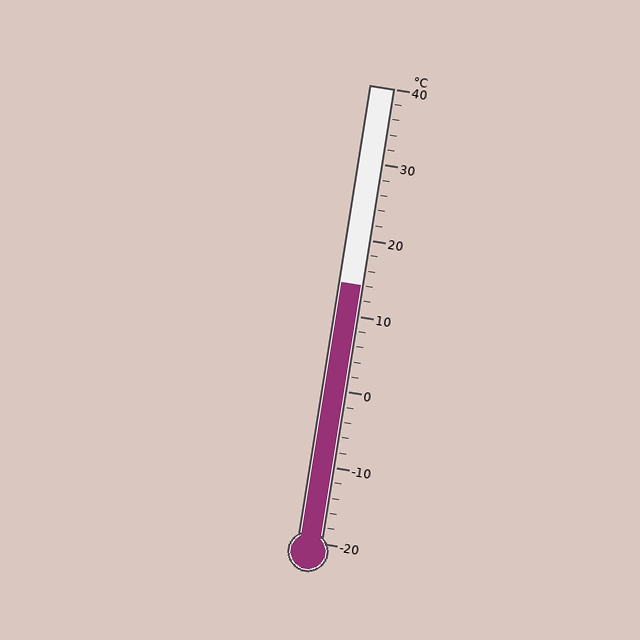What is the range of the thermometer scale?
The thermometer scale ranges from -20°C to 40°C.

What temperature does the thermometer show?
The thermometer shows approximately 14°C.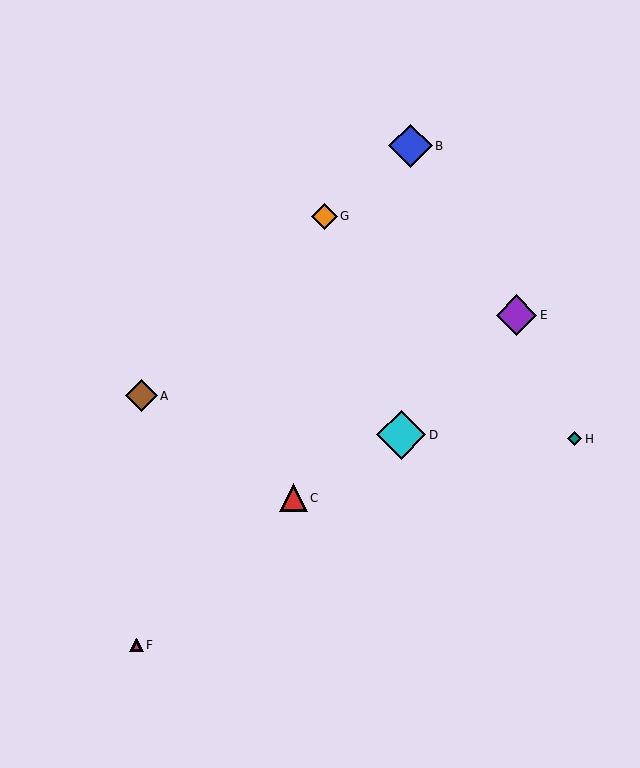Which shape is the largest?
The cyan diamond (labeled D) is the largest.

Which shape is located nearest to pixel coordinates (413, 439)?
The cyan diamond (labeled D) at (401, 435) is nearest to that location.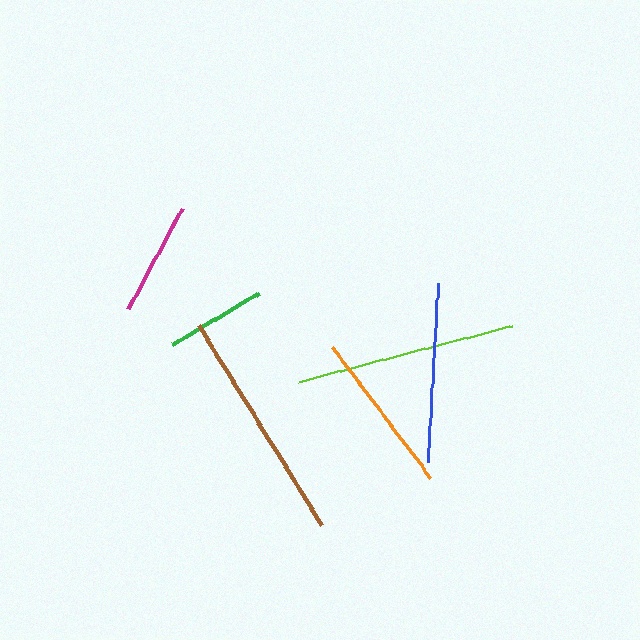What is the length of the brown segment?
The brown segment is approximately 235 pixels long.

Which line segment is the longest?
The brown line is the longest at approximately 235 pixels.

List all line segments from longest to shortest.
From longest to shortest: brown, lime, blue, orange, magenta, green.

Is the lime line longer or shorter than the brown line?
The brown line is longer than the lime line.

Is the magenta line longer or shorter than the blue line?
The blue line is longer than the magenta line.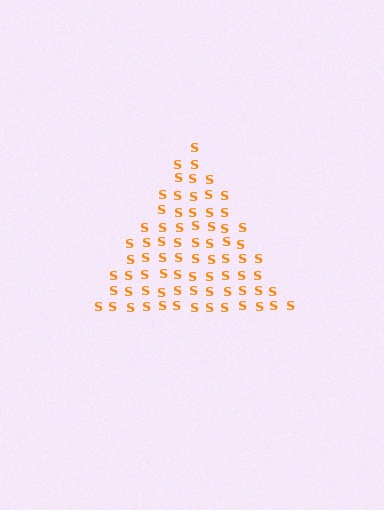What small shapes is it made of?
It is made of small letter S's.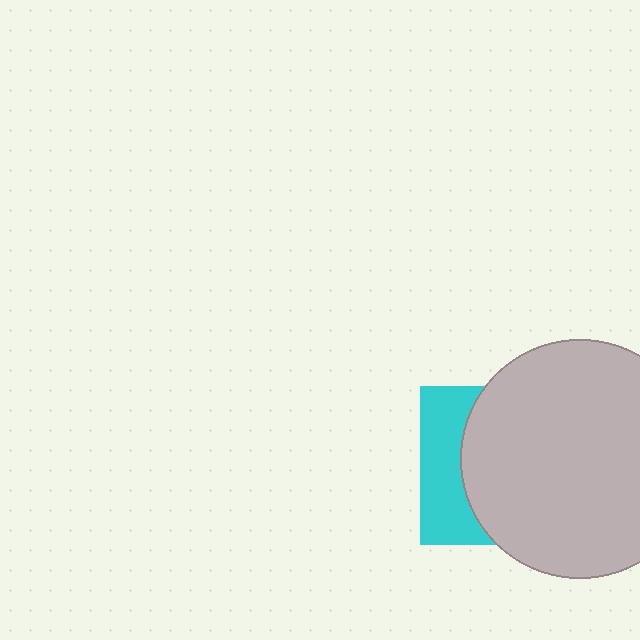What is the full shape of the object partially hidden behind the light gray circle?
The partially hidden object is a cyan square.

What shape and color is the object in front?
The object in front is a light gray circle.